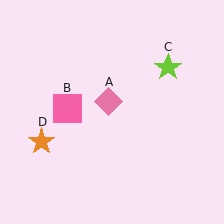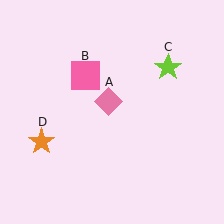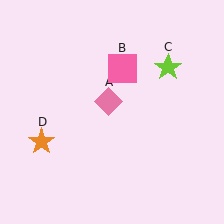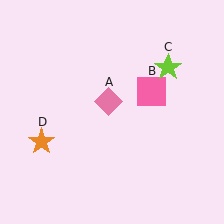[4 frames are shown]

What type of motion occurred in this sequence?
The pink square (object B) rotated clockwise around the center of the scene.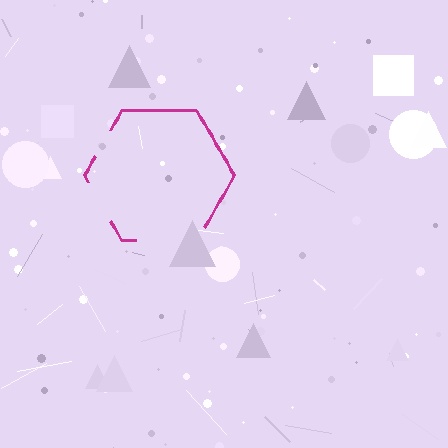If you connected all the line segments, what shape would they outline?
They would outline a hexagon.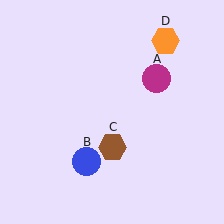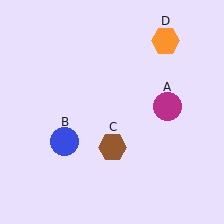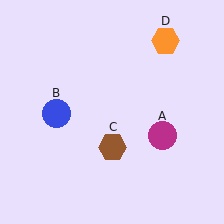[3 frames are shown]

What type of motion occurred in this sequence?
The magenta circle (object A), blue circle (object B) rotated clockwise around the center of the scene.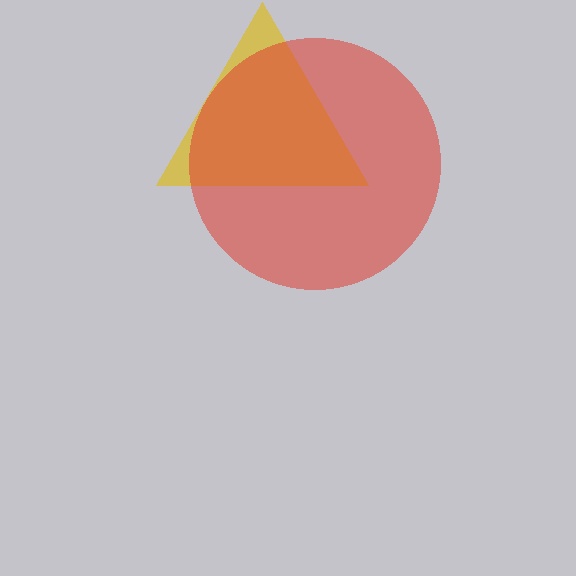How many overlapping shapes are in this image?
There are 2 overlapping shapes in the image.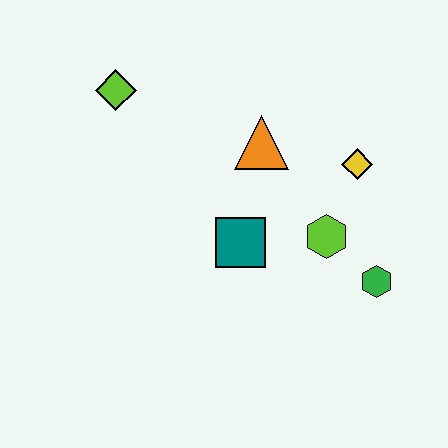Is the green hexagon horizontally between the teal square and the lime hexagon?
No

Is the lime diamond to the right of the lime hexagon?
No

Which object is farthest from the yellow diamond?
The lime diamond is farthest from the yellow diamond.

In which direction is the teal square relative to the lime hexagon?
The teal square is to the left of the lime hexagon.